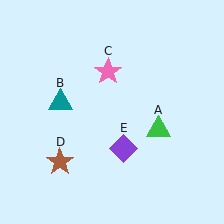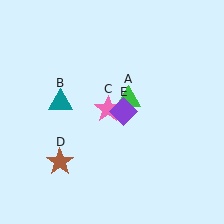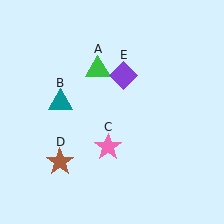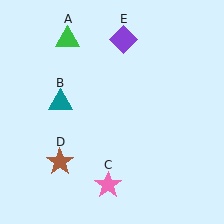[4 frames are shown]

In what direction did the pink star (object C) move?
The pink star (object C) moved down.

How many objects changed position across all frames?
3 objects changed position: green triangle (object A), pink star (object C), purple diamond (object E).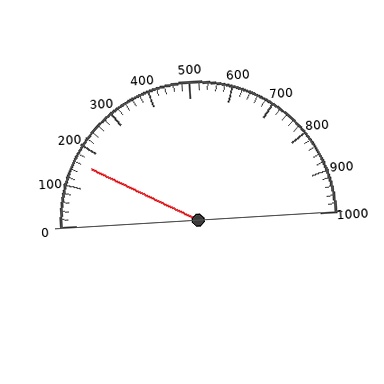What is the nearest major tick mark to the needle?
The nearest major tick mark is 200.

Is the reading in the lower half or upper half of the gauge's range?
The reading is in the lower half of the range (0 to 1000).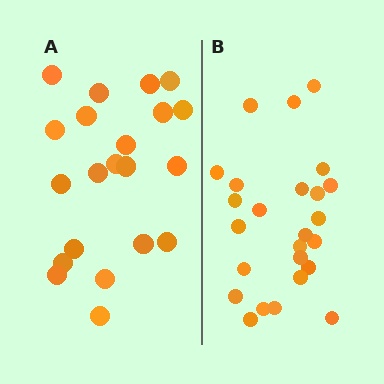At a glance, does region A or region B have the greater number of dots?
Region B (the right region) has more dots.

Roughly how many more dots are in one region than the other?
Region B has about 4 more dots than region A.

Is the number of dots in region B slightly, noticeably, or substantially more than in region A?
Region B has only slightly more — the two regions are fairly close. The ratio is roughly 1.2 to 1.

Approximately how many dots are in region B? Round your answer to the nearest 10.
About 20 dots. (The exact count is 25, which rounds to 20.)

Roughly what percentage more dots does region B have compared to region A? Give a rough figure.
About 20% more.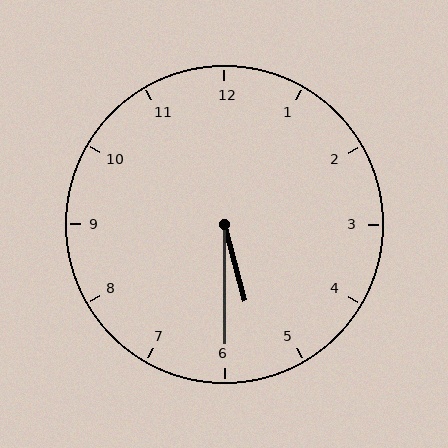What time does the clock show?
5:30.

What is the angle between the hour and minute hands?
Approximately 15 degrees.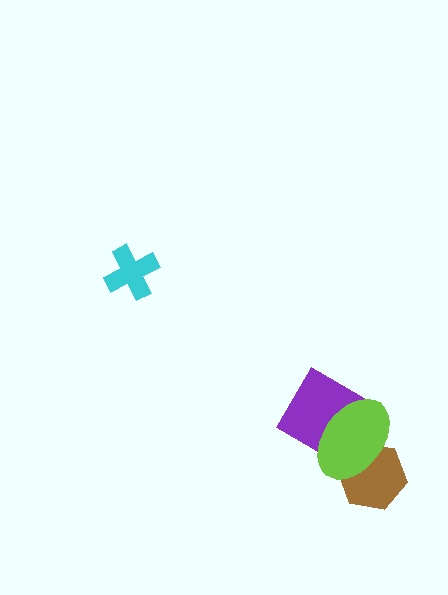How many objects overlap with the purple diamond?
1 object overlaps with the purple diamond.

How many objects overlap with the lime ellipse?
2 objects overlap with the lime ellipse.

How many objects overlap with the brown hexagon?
1 object overlaps with the brown hexagon.